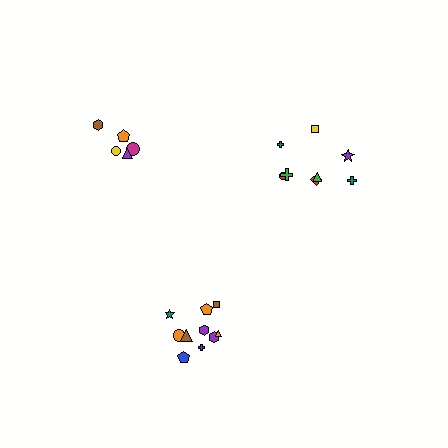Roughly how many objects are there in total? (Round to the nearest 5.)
Roughly 25 objects in total.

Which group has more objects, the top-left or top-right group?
The top-right group.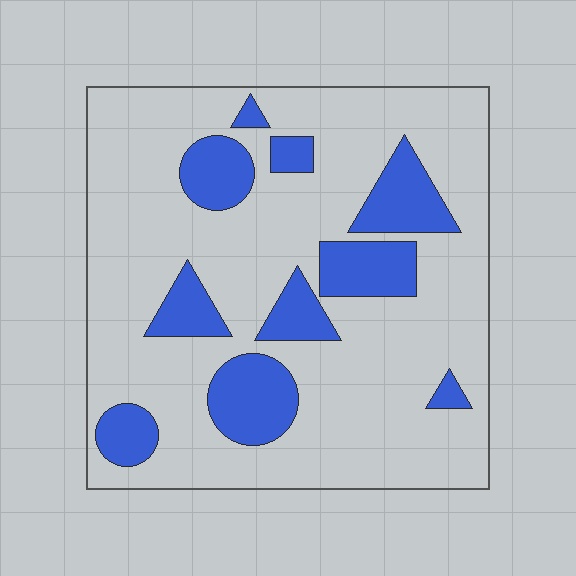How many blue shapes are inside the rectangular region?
10.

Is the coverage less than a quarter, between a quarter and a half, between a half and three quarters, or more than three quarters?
Less than a quarter.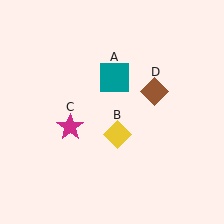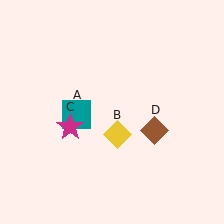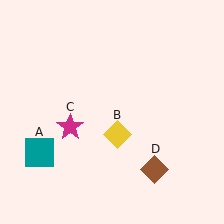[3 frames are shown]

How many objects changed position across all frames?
2 objects changed position: teal square (object A), brown diamond (object D).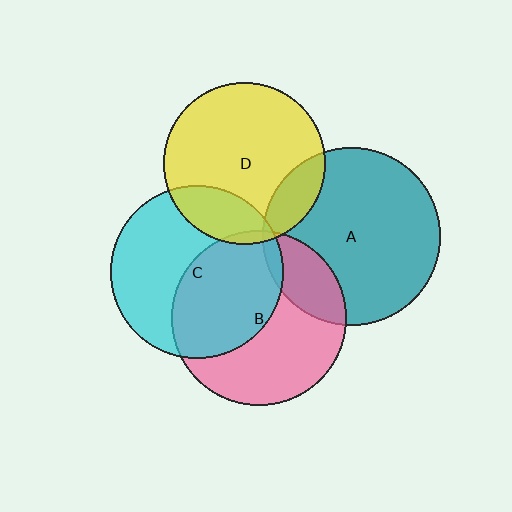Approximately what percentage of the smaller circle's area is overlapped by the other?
Approximately 20%.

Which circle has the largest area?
Circle A (teal).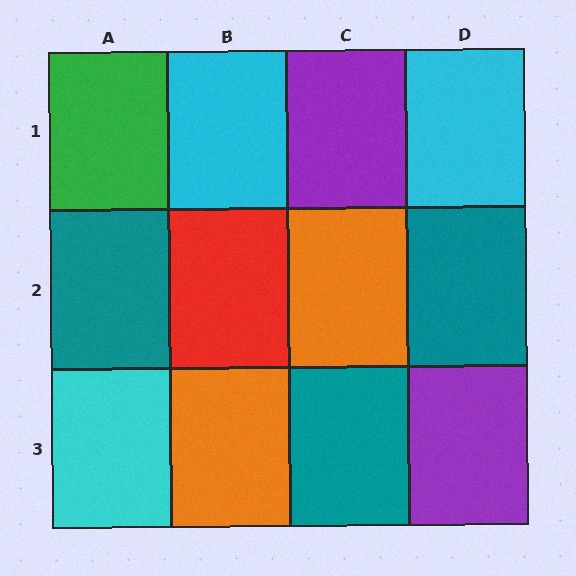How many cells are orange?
2 cells are orange.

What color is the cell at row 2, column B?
Red.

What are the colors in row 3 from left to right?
Cyan, orange, teal, purple.